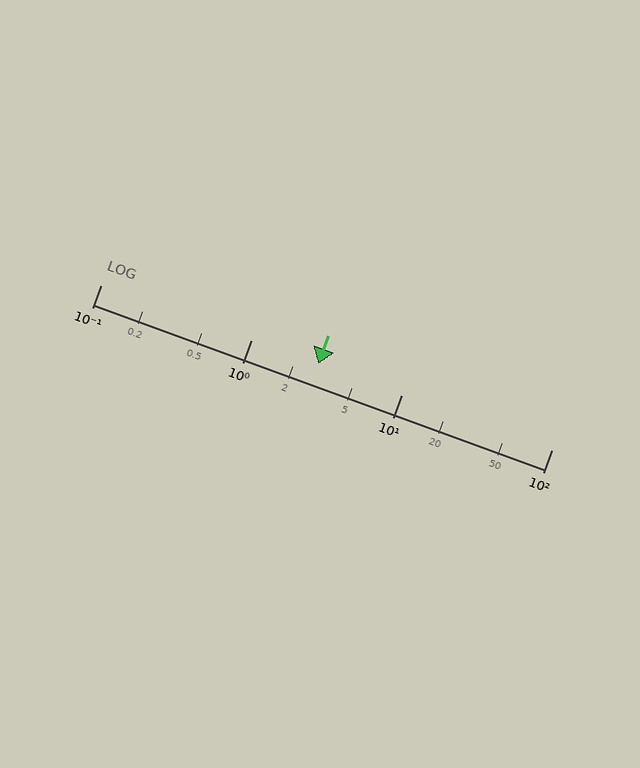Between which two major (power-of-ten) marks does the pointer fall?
The pointer is between 1 and 10.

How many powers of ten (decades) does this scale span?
The scale spans 3 decades, from 0.1 to 100.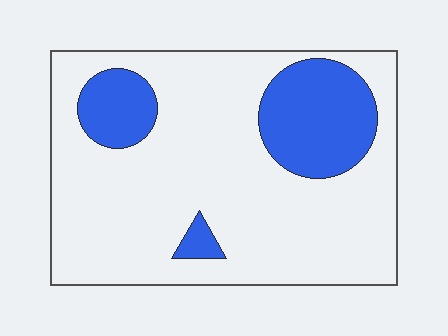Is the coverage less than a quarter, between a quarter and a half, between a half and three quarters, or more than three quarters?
Less than a quarter.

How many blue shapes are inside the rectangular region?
3.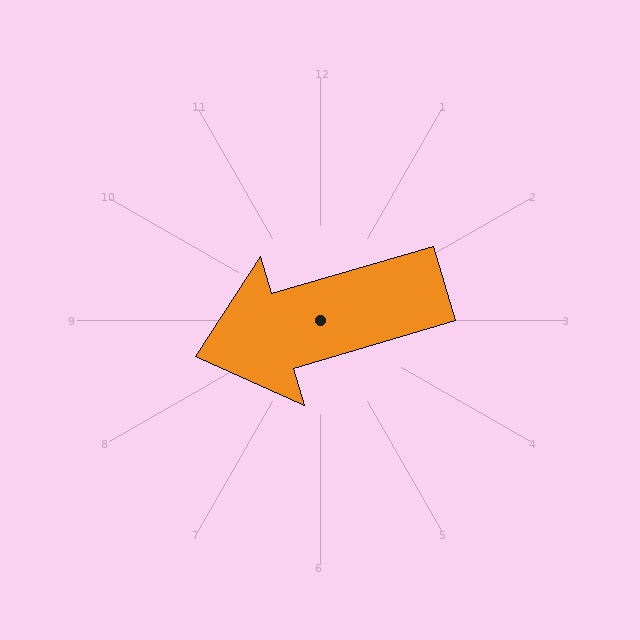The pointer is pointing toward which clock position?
Roughly 8 o'clock.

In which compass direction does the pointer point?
West.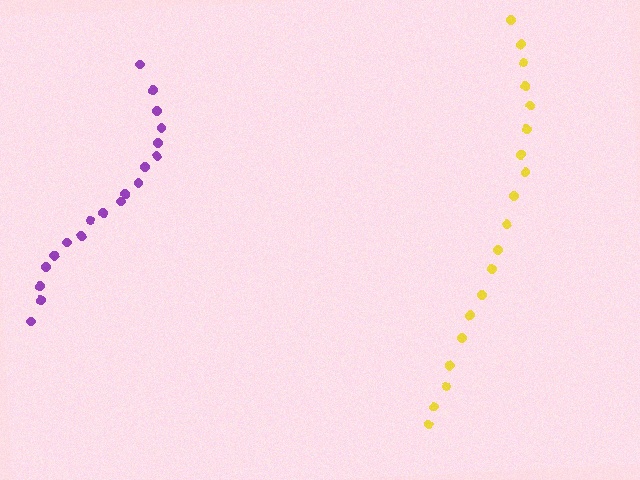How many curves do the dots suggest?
There are 2 distinct paths.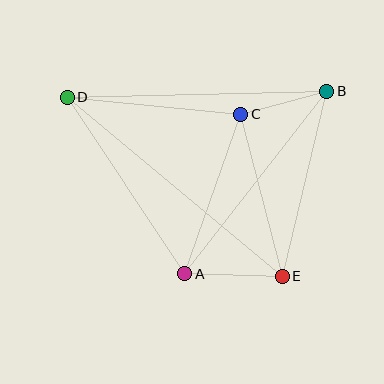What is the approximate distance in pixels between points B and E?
The distance between B and E is approximately 190 pixels.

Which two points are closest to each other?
Points B and C are closest to each other.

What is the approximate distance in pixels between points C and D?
The distance between C and D is approximately 174 pixels.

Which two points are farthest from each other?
Points D and E are farthest from each other.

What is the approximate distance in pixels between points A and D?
The distance between A and D is approximately 212 pixels.